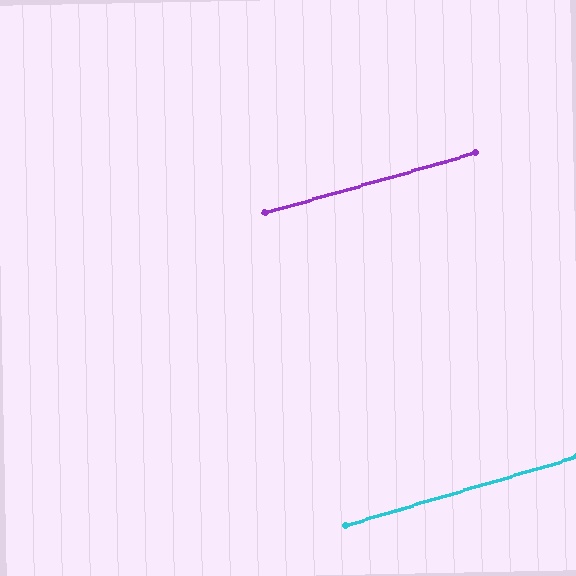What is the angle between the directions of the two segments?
Approximately 1 degree.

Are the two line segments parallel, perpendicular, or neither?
Parallel — their directions differ by only 0.5°.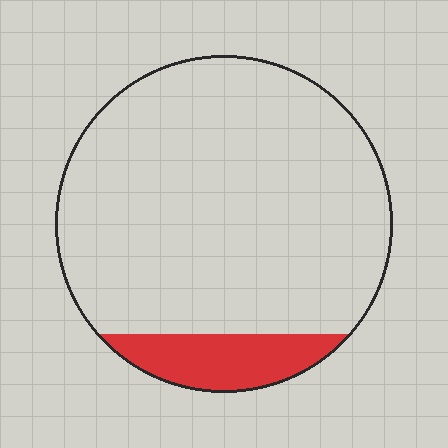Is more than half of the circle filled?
No.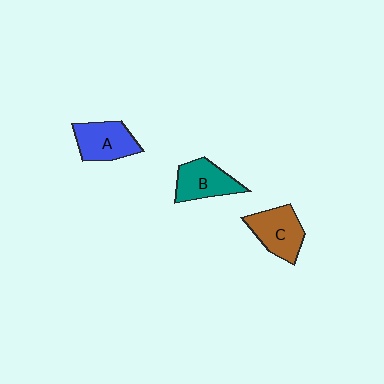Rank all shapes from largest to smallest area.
From largest to smallest: C (brown), A (blue), B (teal).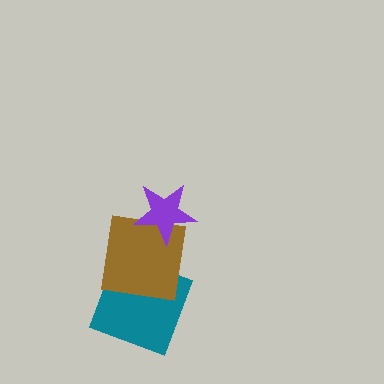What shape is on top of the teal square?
The brown square is on top of the teal square.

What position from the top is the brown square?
The brown square is 2nd from the top.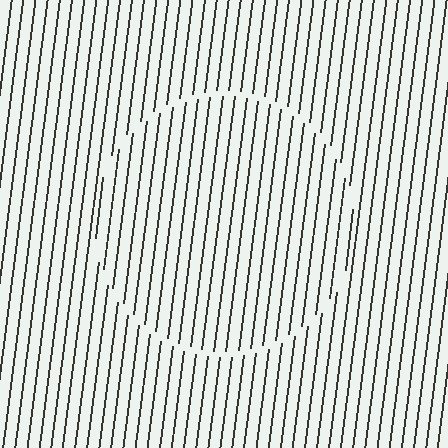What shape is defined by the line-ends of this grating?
An illusory circle. The interior of the shape contains the same grating, shifted by half a period — the contour is defined by the phase discontinuity where line-ends from the inner and outer gratings abut.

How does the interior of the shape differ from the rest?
The interior of the shape contains the same grating, shifted by half a period — the contour is defined by the phase discontinuity where line-ends from the inner and outer gratings abut.